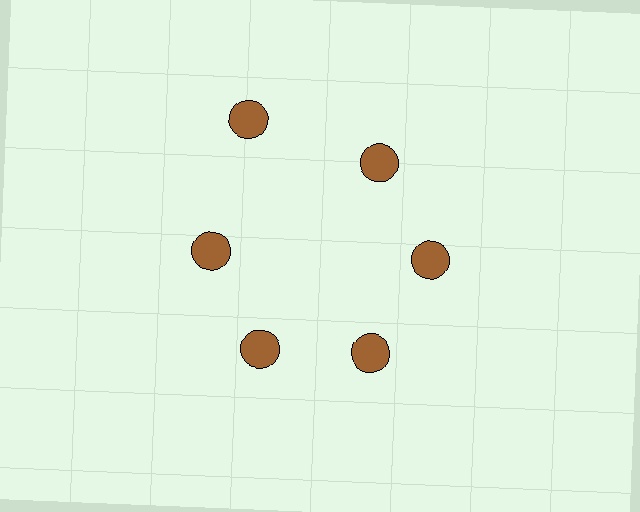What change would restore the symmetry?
The symmetry would be restored by moving it inward, back onto the ring so that all 6 circles sit at equal angles and equal distance from the center.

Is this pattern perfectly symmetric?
No. The 6 brown circles are arranged in a ring, but one element near the 11 o'clock position is pushed outward from the center, breaking the 6-fold rotational symmetry.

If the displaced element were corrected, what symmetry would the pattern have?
It would have 6-fold rotational symmetry — the pattern would map onto itself every 60 degrees.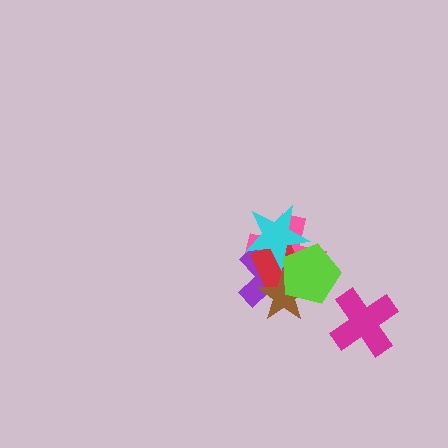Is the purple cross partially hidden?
Yes, it is partially covered by another shape.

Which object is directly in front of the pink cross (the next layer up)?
The purple cross is directly in front of the pink cross.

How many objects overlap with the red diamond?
5 objects overlap with the red diamond.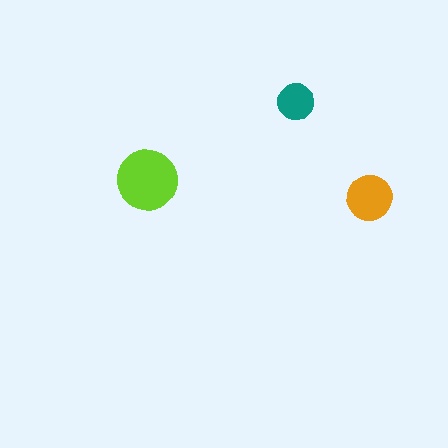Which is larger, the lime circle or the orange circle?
The lime one.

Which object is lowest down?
The orange circle is bottommost.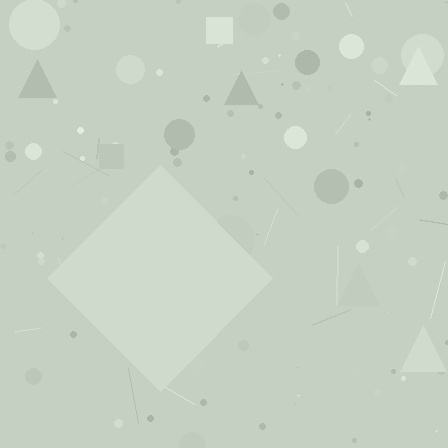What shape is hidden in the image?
A diamond is hidden in the image.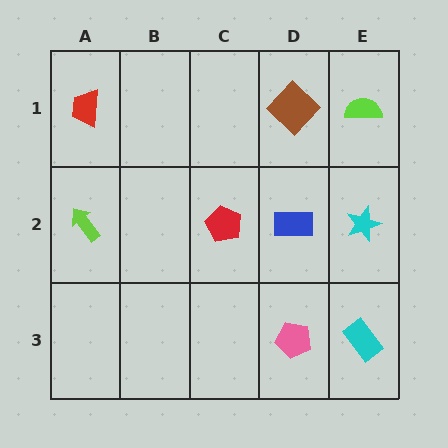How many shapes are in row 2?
4 shapes.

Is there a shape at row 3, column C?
No, that cell is empty.